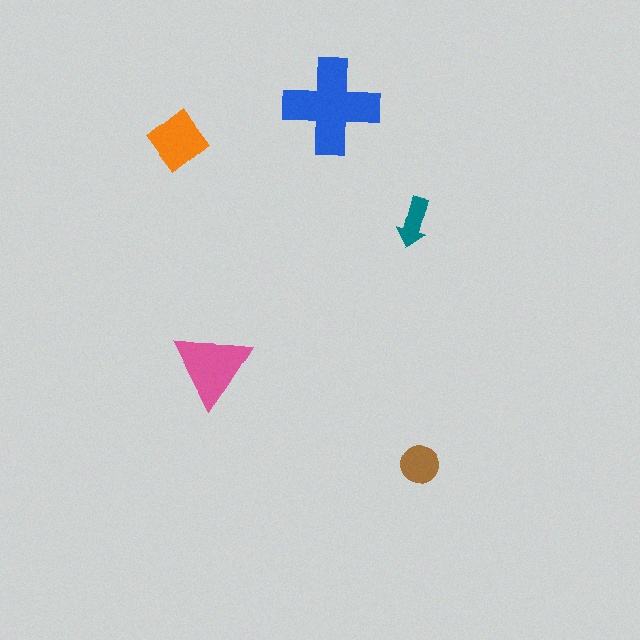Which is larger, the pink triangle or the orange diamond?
The pink triangle.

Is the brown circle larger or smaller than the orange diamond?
Smaller.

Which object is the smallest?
The teal arrow.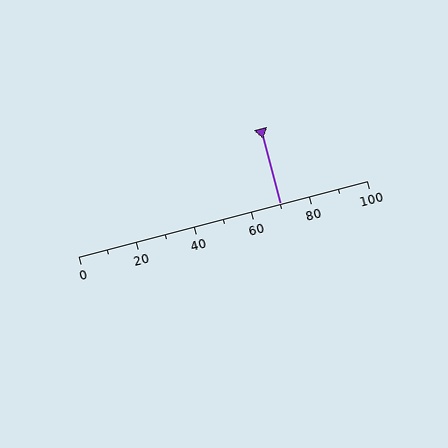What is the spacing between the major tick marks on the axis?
The major ticks are spaced 20 apart.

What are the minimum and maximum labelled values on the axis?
The axis runs from 0 to 100.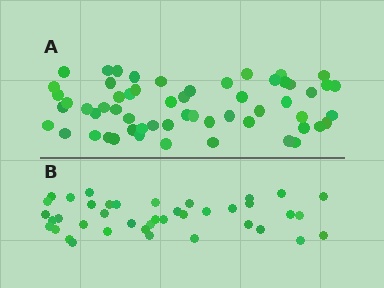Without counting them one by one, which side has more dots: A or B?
Region A (the top region) has more dots.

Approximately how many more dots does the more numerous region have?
Region A has approximately 20 more dots than region B.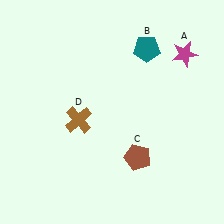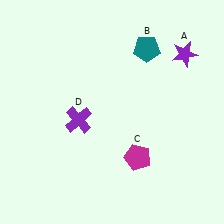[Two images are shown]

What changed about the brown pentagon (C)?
In Image 1, C is brown. In Image 2, it changed to magenta.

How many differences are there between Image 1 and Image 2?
There are 3 differences between the two images.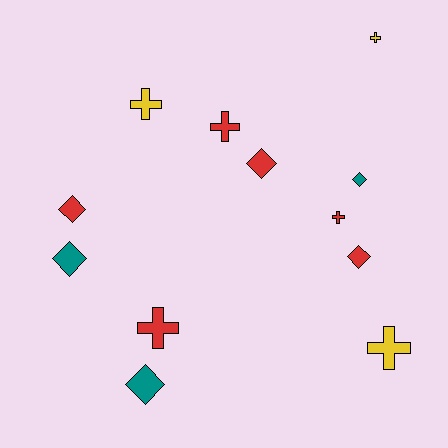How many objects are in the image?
There are 12 objects.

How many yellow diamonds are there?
There are no yellow diamonds.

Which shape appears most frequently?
Diamond, with 6 objects.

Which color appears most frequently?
Red, with 6 objects.